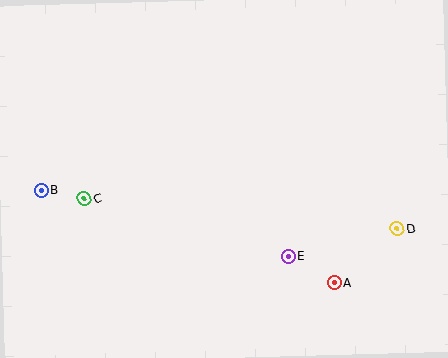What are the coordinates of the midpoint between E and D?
The midpoint between E and D is at (343, 243).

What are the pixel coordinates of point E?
Point E is at (288, 257).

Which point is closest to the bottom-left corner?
Point B is closest to the bottom-left corner.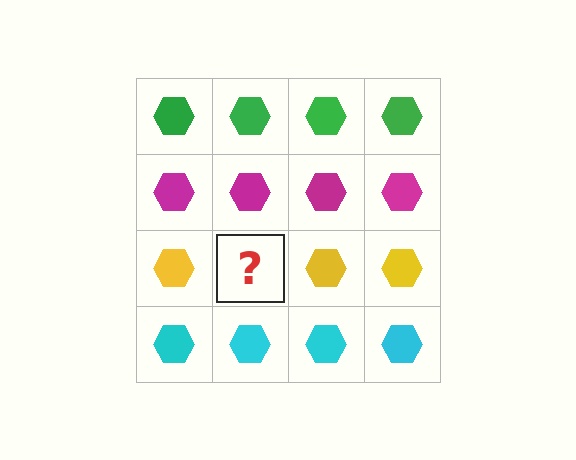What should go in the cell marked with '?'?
The missing cell should contain a yellow hexagon.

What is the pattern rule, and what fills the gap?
The rule is that each row has a consistent color. The gap should be filled with a yellow hexagon.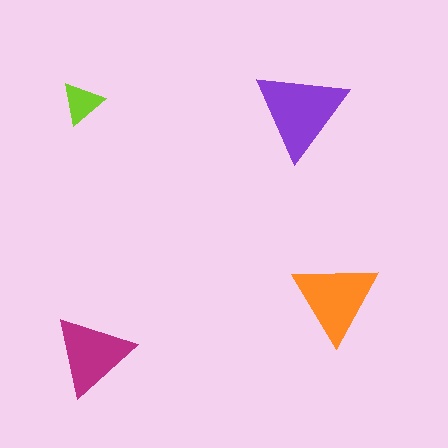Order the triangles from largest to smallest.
the purple one, the orange one, the magenta one, the lime one.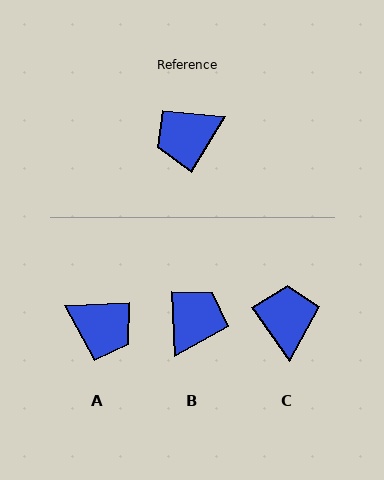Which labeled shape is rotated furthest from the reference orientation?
B, about 146 degrees away.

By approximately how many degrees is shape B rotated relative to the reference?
Approximately 146 degrees clockwise.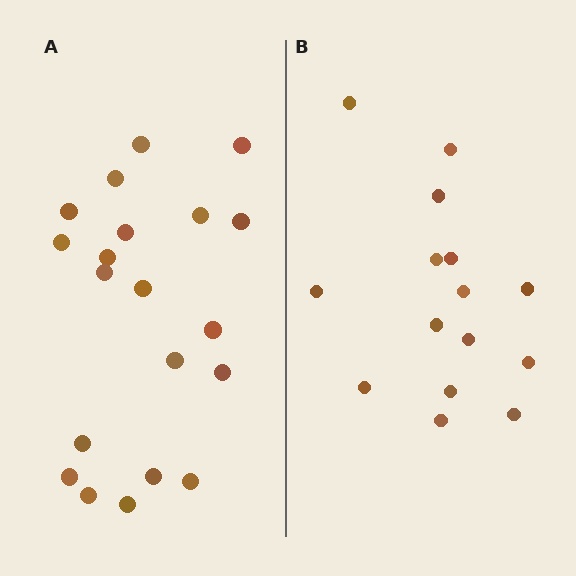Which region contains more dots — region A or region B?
Region A (the left region) has more dots.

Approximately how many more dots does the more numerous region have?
Region A has about 5 more dots than region B.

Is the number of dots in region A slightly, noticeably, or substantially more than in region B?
Region A has noticeably more, but not dramatically so. The ratio is roughly 1.3 to 1.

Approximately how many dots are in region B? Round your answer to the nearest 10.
About 20 dots. (The exact count is 15, which rounds to 20.)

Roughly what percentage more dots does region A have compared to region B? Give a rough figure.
About 35% more.